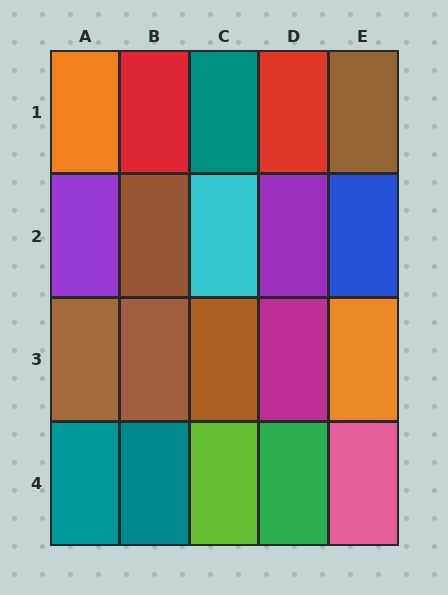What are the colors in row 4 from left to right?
Teal, teal, lime, green, pink.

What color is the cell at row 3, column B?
Brown.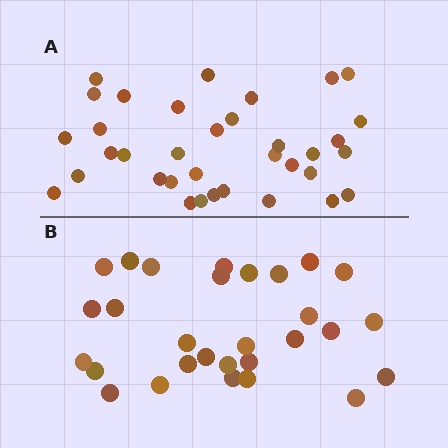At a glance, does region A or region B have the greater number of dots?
Region A (the top region) has more dots.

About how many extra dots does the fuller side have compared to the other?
Region A has about 6 more dots than region B.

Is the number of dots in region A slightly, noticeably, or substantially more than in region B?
Region A has only slightly more — the two regions are fairly close. The ratio is roughly 1.2 to 1.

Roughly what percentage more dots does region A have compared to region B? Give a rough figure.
About 20% more.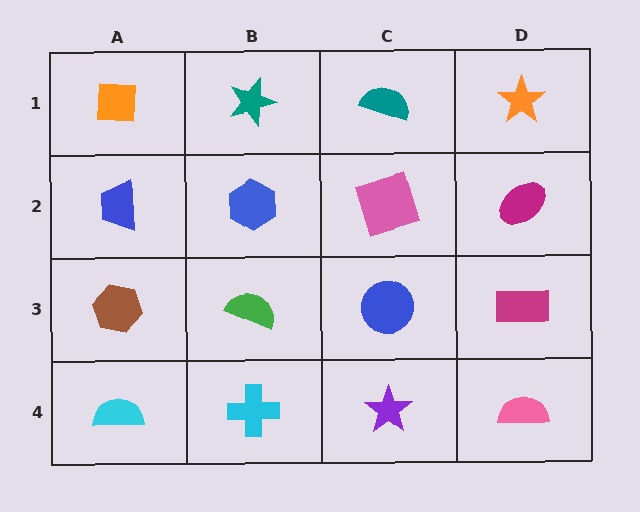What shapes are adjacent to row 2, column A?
An orange square (row 1, column A), a brown hexagon (row 3, column A), a blue hexagon (row 2, column B).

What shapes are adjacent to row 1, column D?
A magenta ellipse (row 2, column D), a teal semicircle (row 1, column C).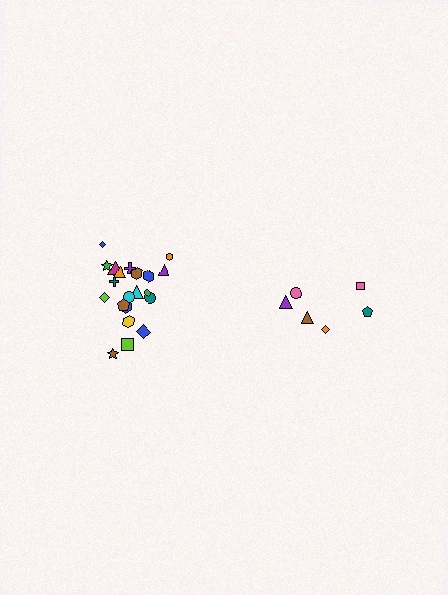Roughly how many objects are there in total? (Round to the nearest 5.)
Roughly 30 objects in total.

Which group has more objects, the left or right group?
The left group.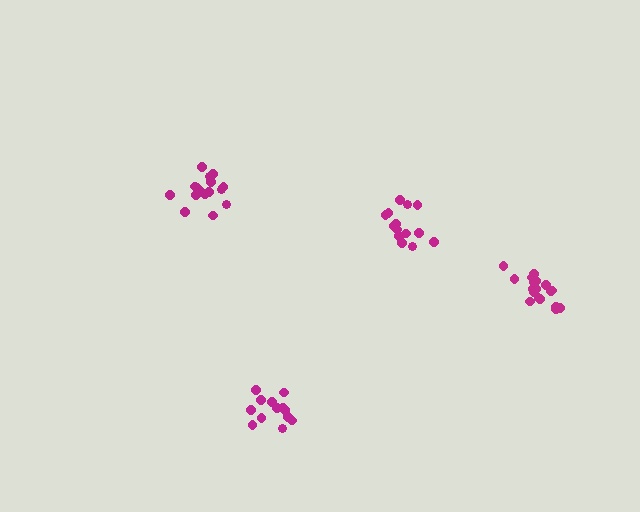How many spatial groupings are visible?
There are 4 spatial groupings.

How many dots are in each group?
Group 1: 16 dots, Group 2: 19 dots, Group 3: 14 dots, Group 4: 13 dots (62 total).